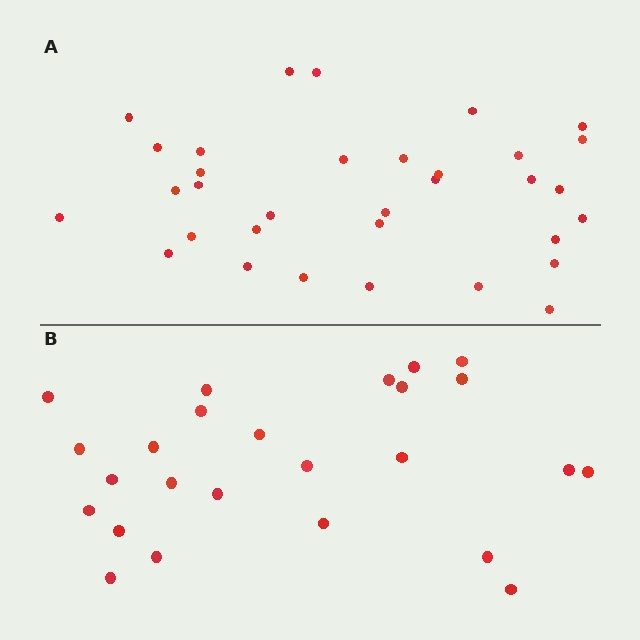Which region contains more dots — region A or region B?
Region A (the top region) has more dots.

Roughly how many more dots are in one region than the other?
Region A has roughly 8 or so more dots than region B.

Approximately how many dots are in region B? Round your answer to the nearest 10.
About 20 dots. (The exact count is 25, which rounds to 20.)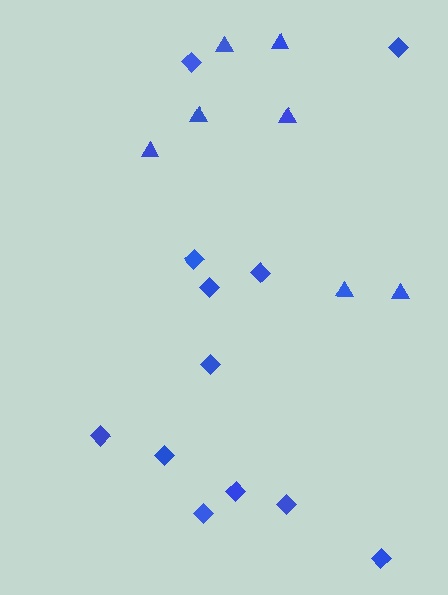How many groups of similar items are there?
There are 2 groups: one group of triangles (7) and one group of diamonds (12).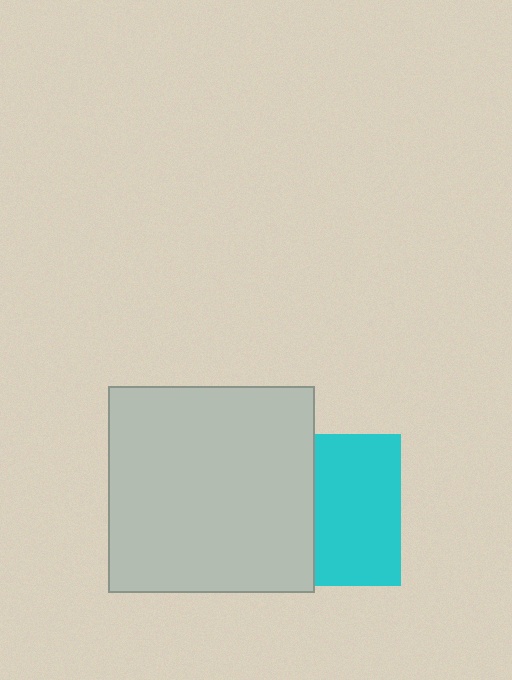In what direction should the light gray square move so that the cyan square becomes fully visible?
The light gray square should move left. That is the shortest direction to clear the overlap and leave the cyan square fully visible.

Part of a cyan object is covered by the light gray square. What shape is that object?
It is a square.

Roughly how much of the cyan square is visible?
About half of it is visible (roughly 56%).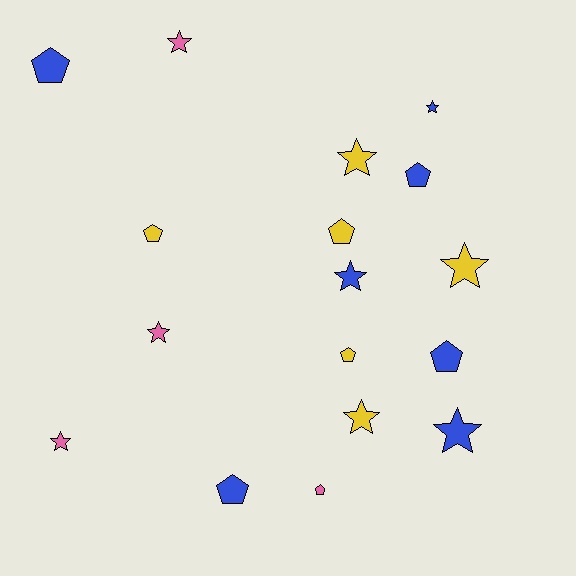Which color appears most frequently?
Blue, with 7 objects.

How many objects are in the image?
There are 17 objects.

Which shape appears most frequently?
Star, with 9 objects.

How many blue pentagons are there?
There are 4 blue pentagons.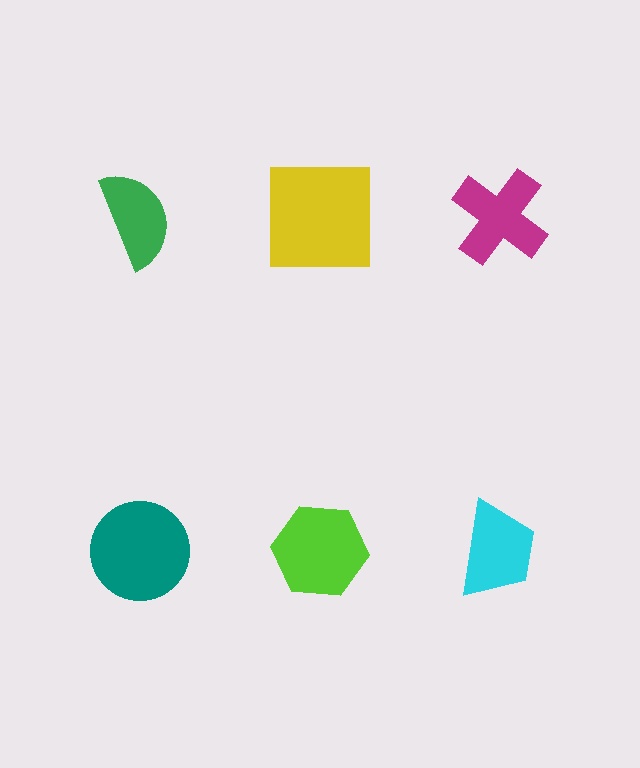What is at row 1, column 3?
A magenta cross.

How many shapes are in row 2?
3 shapes.